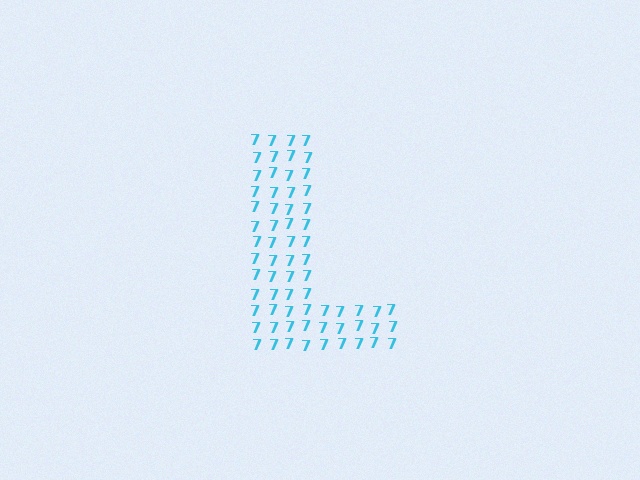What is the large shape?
The large shape is the letter L.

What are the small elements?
The small elements are digit 7's.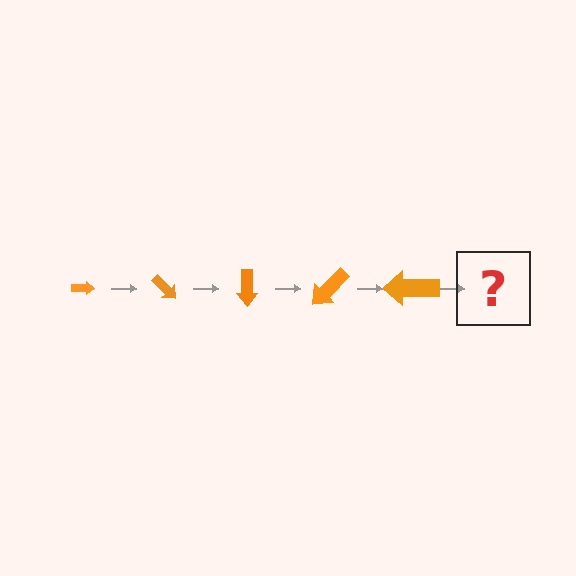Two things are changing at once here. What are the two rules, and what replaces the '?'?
The two rules are that the arrow grows larger each step and it rotates 45 degrees each step. The '?' should be an arrow, larger than the previous one and rotated 225 degrees from the start.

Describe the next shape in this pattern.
It should be an arrow, larger than the previous one and rotated 225 degrees from the start.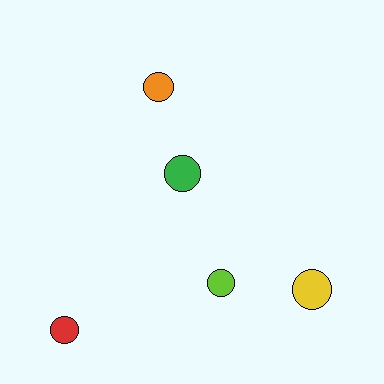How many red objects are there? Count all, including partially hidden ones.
There is 1 red object.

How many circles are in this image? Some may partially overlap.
There are 5 circles.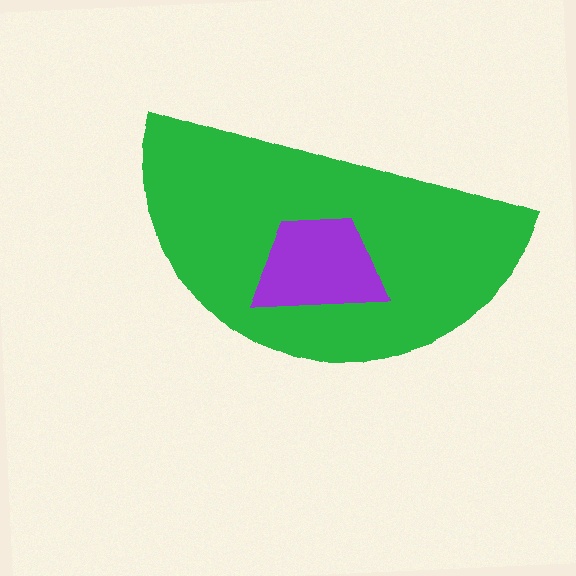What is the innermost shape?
The purple trapezoid.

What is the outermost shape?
The green semicircle.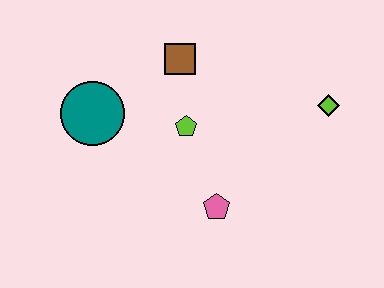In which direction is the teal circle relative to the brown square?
The teal circle is to the left of the brown square.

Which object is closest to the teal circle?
The lime pentagon is closest to the teal circle.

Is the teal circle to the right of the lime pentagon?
No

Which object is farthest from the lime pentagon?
The lime diamond is farthest from the lime pentagon.